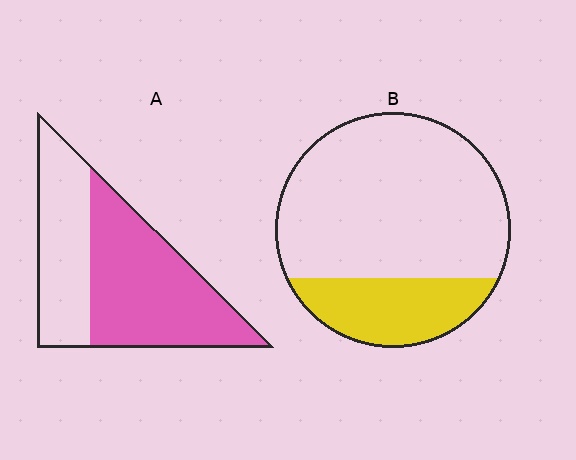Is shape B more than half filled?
No.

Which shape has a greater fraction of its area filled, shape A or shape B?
Shape A.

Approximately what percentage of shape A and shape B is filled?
A is approximately 60% and B is approximately 25%.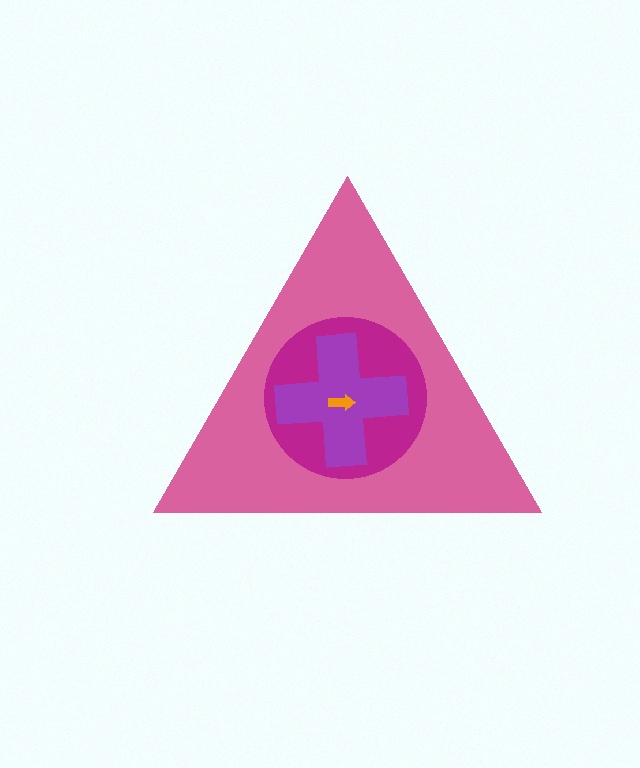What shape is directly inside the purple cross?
The orange arrow.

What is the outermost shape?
The pink triangle.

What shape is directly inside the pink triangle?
The magenta circle.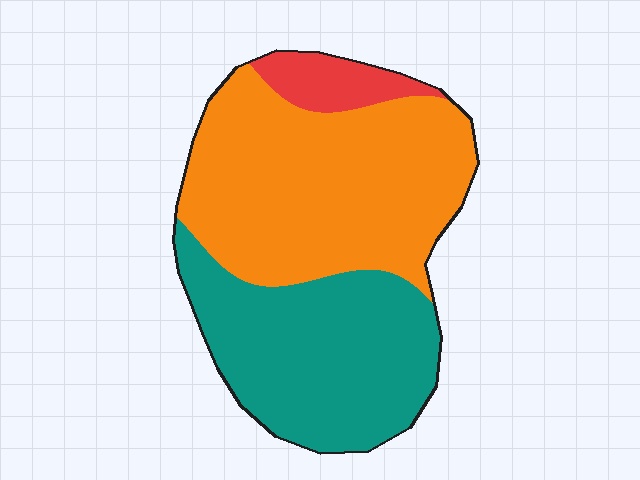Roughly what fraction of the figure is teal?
Teal covers 40% of the figure.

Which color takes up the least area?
Red, at roughly 10%.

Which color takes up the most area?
Orange, at roughly 50%.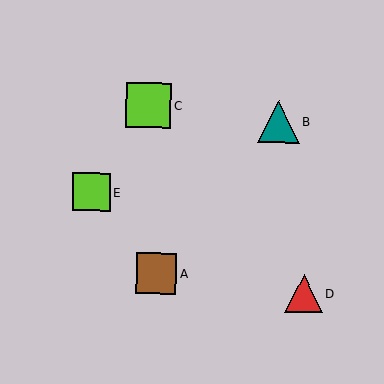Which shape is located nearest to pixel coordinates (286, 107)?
The teal triangle (labeled B) at (278, 122) is nearest to that location.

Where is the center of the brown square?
The center of the brown square is at (156, 274).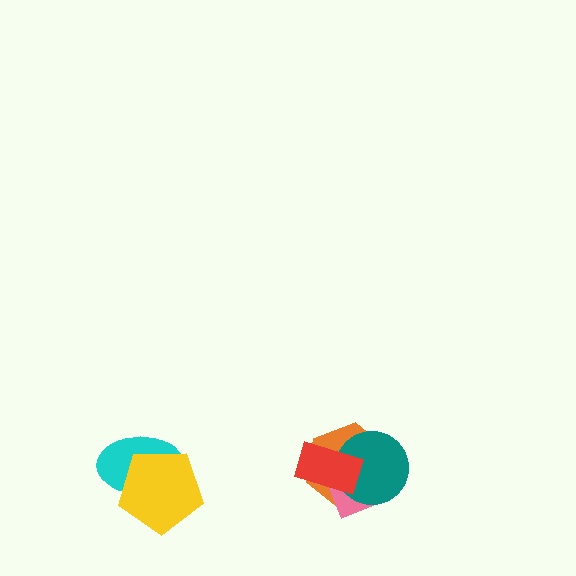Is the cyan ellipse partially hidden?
Yes, it is partially covered by another shape.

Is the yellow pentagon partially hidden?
No, no other shape covers it.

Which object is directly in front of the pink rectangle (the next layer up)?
The teal circle is directly in front of the pink rectangle.